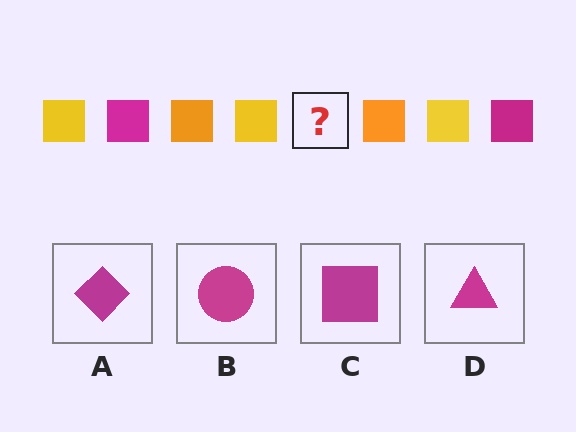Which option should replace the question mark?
Option C.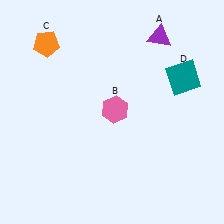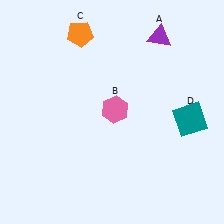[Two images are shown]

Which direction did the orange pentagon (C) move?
The orange pentagon (C) moved right.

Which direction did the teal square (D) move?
The teal square (D) moved down.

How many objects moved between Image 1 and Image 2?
2 objects moved between the two images.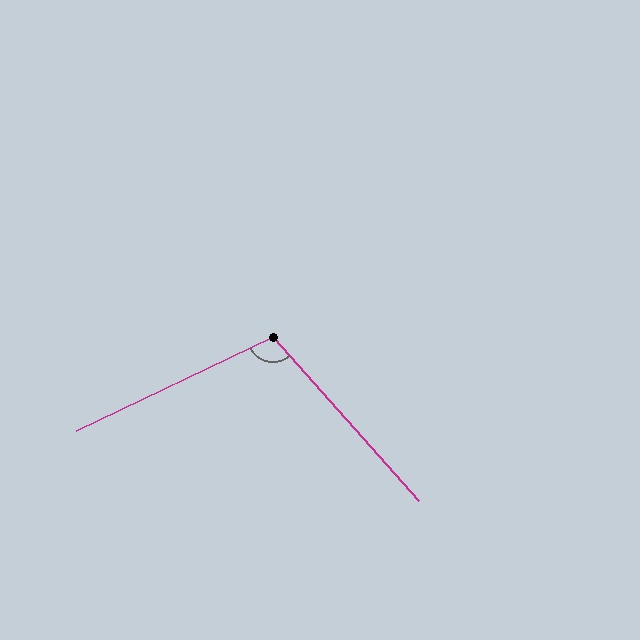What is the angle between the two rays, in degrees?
Approximately 106 degrees.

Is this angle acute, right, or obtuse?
It is obtuse.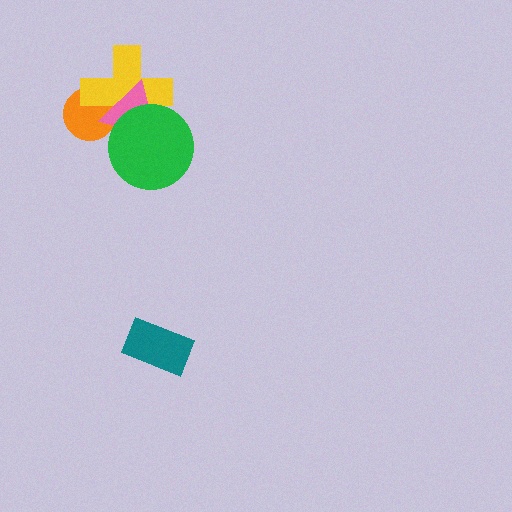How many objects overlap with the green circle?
2 objects overlap with the green circle.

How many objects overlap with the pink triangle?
3 objects overlap with the pink triangle.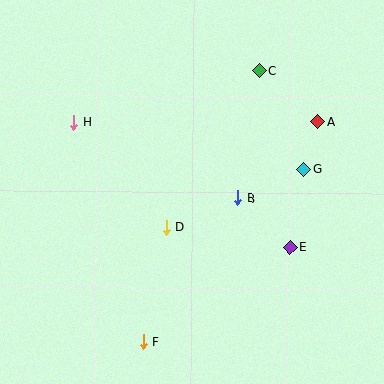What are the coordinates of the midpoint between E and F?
The midpoint between E and F is at (216, 294).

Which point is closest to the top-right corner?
Point A is closest to the top-right corner.